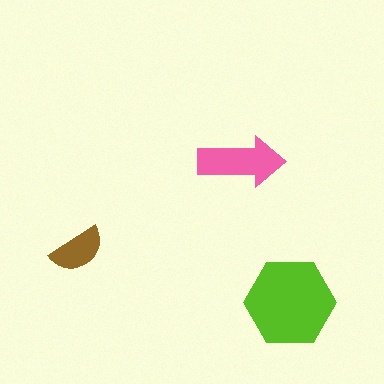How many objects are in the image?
There are 3 objects in the image.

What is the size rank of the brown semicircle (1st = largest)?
3rd.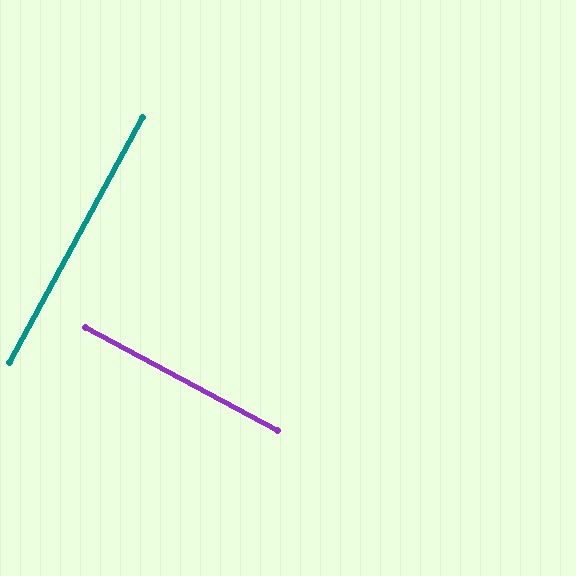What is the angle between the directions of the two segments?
Approximately 90 degrees.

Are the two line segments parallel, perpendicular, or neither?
Perpendicular — they meet at approximately 90°.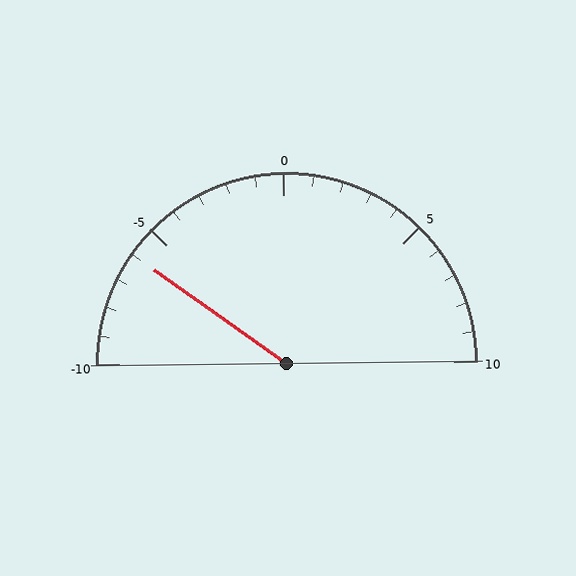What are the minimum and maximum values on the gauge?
The gauge ranges from -10 to 10.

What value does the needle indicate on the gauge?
The needle indicates approximately -6.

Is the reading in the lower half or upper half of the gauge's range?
The reading is in the lower half of the range (-10 to 10).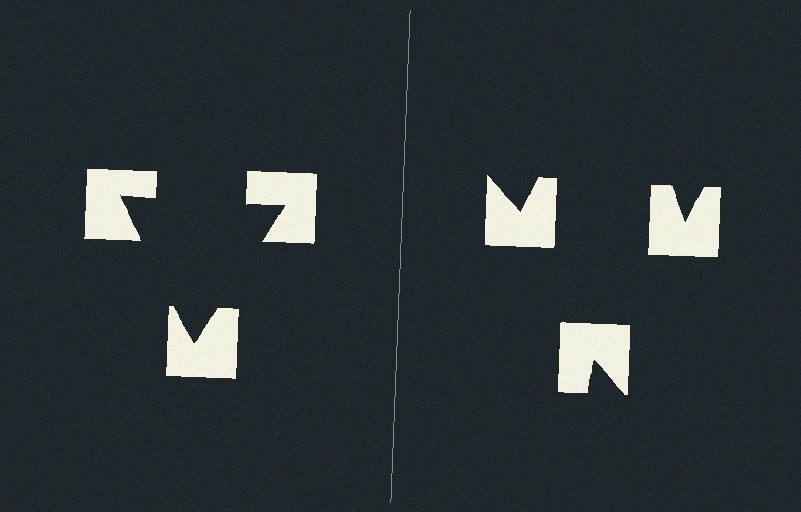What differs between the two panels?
The notched squares are positioned identically on both sides; only the wedge orientations differ. On the left they align to a triangle; on the right they are misaligned.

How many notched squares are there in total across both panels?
6 — 3 on each side.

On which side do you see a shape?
An illusory triangle appears on the left side. On the right side the wedge cuts are rotated, so no coherent shape forms.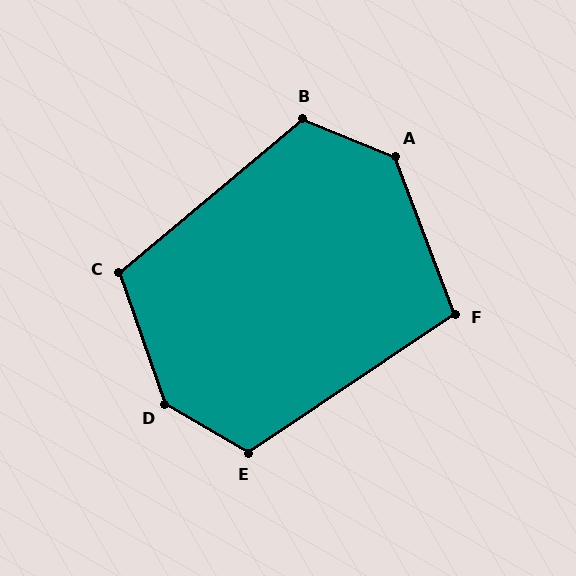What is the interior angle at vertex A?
Approximately 133 degrees (obtuse).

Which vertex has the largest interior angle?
D, at approximately 139 degrees.